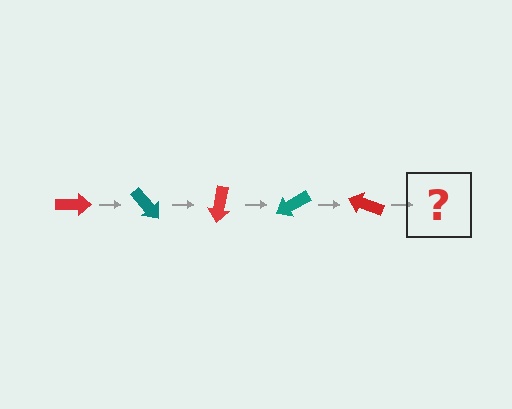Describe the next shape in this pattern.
It should be a teal arrow, rotated 250 degrees from the start.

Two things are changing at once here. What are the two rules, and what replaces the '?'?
The two rules are that it rotates 50 degrees each step and the color cycles through red and teal. The '?' should be a teal arrow, rotated 250 degrees from the start.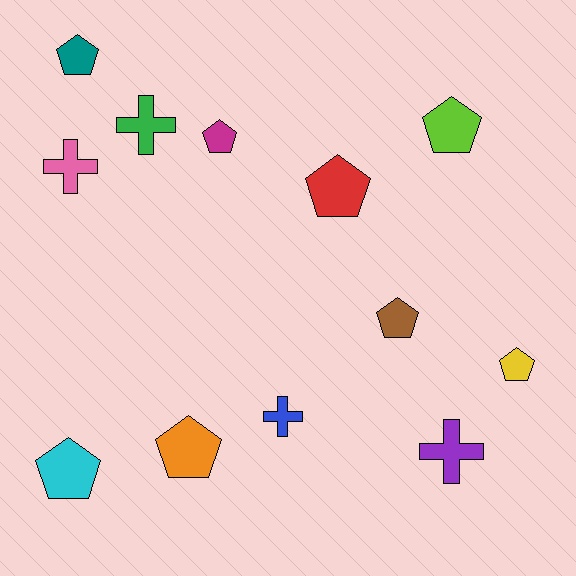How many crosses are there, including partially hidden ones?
There are 4 crosses.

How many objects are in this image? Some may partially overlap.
There are 12 objects.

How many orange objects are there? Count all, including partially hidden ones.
There is 1 orange object.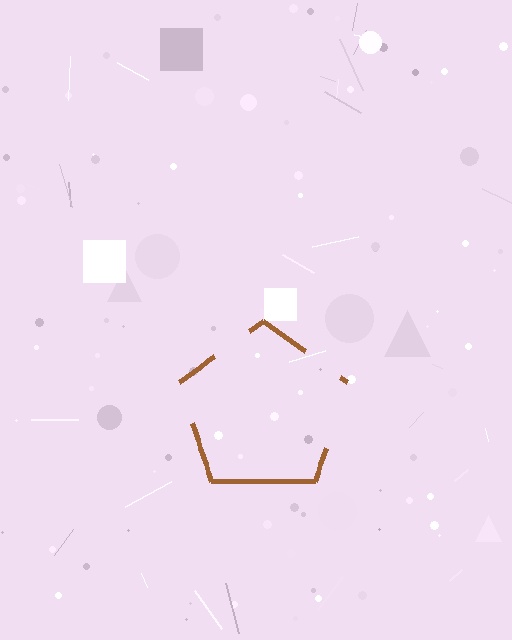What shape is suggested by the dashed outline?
The dashed outline suggests a pentagon.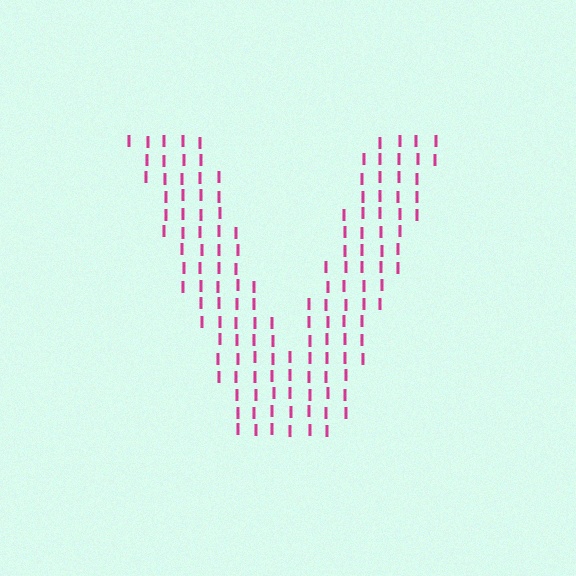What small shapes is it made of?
It is made of small letter I's.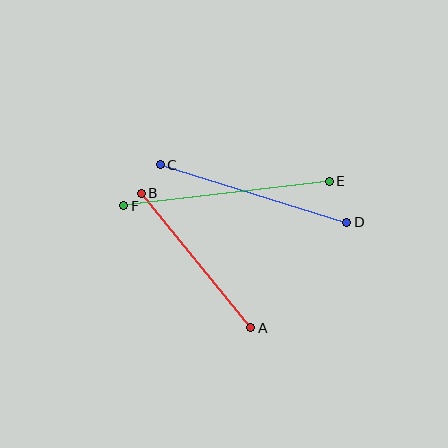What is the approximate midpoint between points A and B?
The midpoint is at approximately (196, 261) pixels.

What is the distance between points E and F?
The distance is approximately 207 pixels.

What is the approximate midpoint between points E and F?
The midpoint is at approximately (226, 193) pixels.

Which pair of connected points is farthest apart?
Points E and F are farthest apart.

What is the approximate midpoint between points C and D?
The midpoint is at approximately (253, 193) pixels.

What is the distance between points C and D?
The distance is approximately 195 pixels.